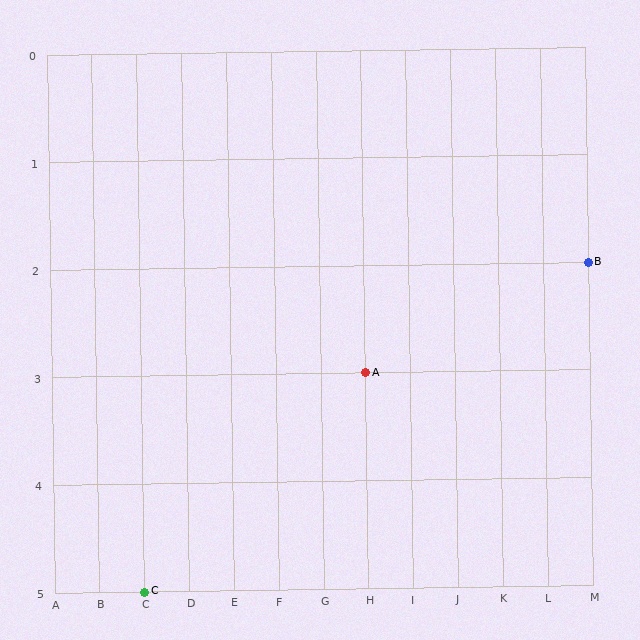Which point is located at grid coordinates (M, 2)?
Point B is at (M, 2).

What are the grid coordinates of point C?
Point C is at grid coordinates (C, 5).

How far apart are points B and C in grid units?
Points B and C are 10 columns and 3 rows apart (about 10.4 grid units diagonally).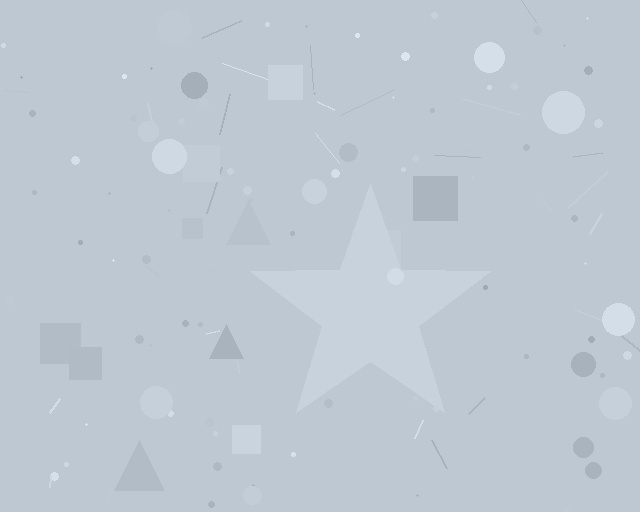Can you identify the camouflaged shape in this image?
The camouflaged shape is a star.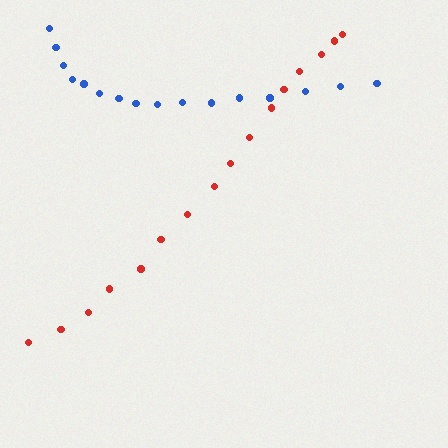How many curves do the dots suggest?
There are 2 distinct paths.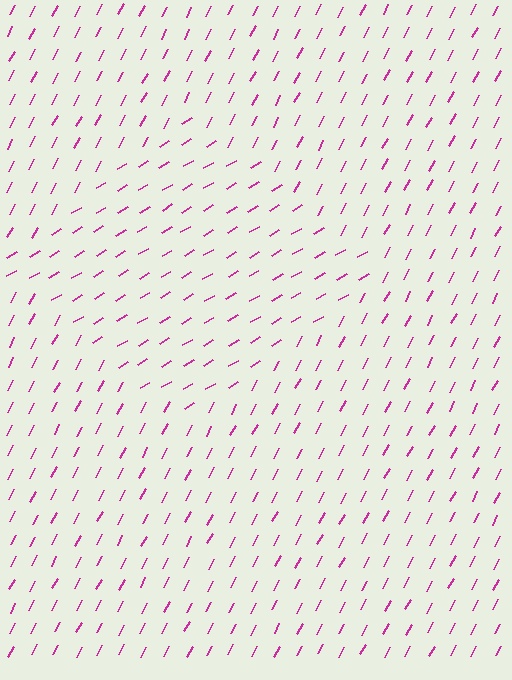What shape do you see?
I see a diamond.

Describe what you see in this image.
The image is filled with small magenta line segments. A diamond region in the image has lines oriented differently from the surrounding lines, creating a visible texture boundary.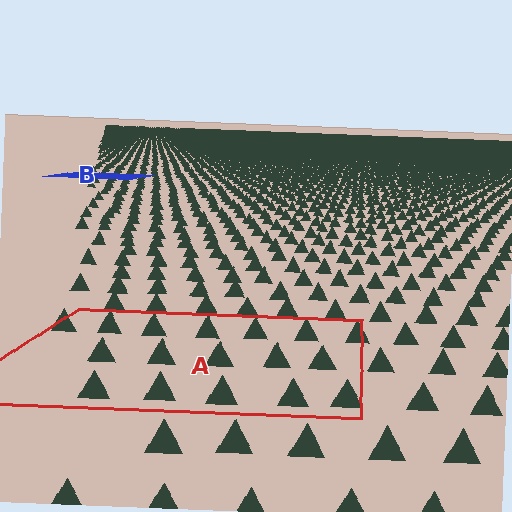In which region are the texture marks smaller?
The texture marks are smaller in region B, because it is farther away.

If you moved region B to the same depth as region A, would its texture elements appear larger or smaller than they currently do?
They would appear larger. At a closer depth, the same texture elements are projected at a bigger on-screen size.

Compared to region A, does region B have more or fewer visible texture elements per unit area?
Region B has more texture elements per unit area — they are packed more densely because it is farther away.